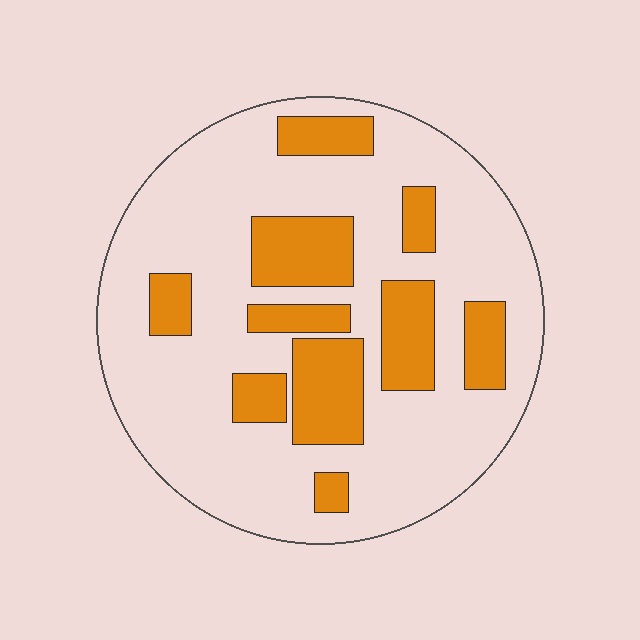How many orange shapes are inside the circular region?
10.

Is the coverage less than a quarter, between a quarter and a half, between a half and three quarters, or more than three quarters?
Between a quarter and a half.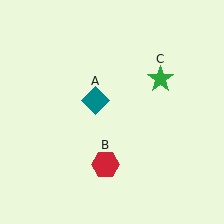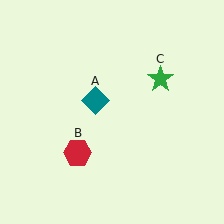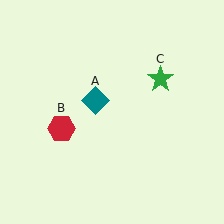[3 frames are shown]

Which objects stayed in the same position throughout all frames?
Teal diamond (object A) and green star (object C) remained stationary.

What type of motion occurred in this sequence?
The red hexagon (object B) rotated clockwise around the center of the scene.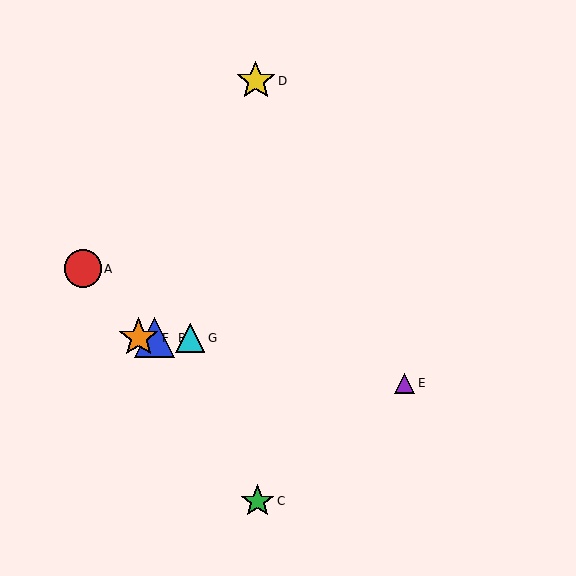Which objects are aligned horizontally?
Objects B, F, G are aligned horizontally.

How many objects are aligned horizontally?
3 objects (B, F, G) are aligned horizontally.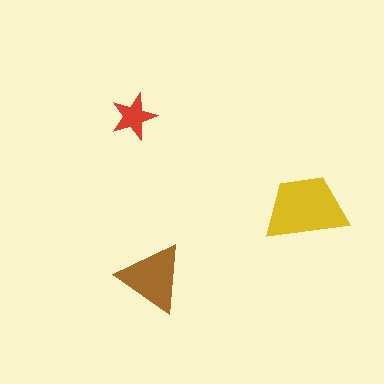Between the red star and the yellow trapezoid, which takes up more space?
The yellow trapezoid.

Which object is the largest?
The yellow trapezoid.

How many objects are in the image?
There are 3 objects in the image.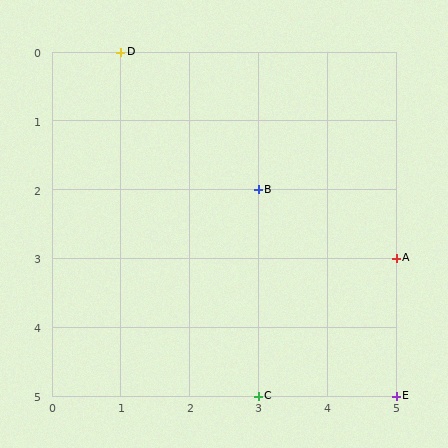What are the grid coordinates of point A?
Point A is at grid coordinates (5, 3).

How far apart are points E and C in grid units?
Points E and C are 2 columns apart.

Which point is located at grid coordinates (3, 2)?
Point B is at (3, 2).